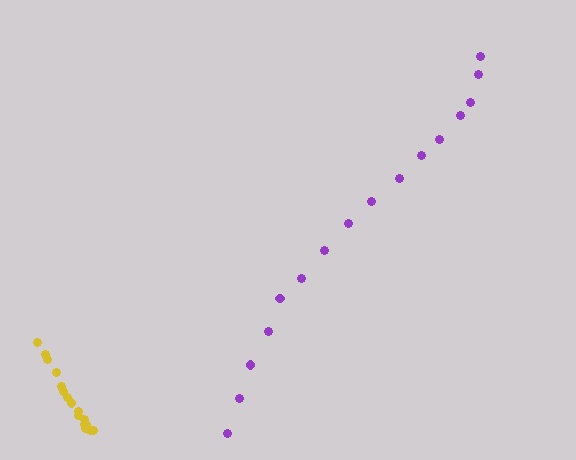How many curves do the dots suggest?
There are 2 distinct paths.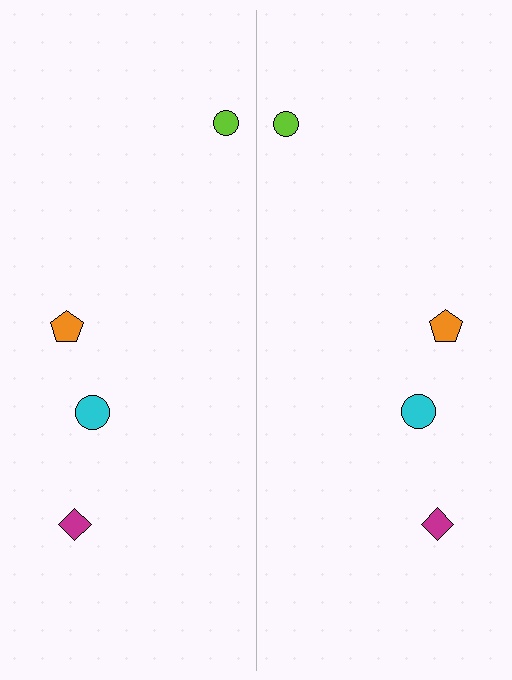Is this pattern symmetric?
Yes, this pattern has bilateral (reflection) symmetry.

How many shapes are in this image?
There are 8 shapes in this image.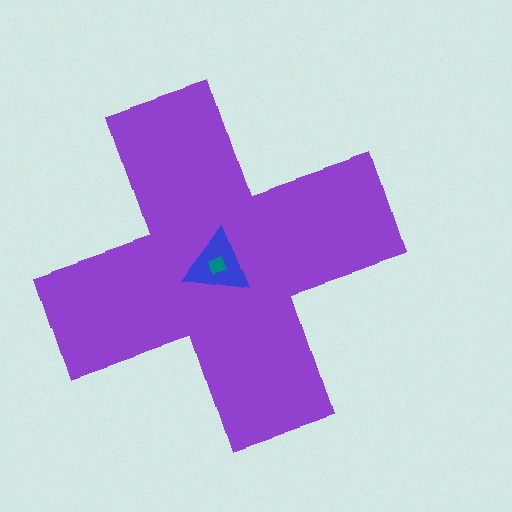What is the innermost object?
The teal diamond.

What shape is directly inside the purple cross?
The blue triangle.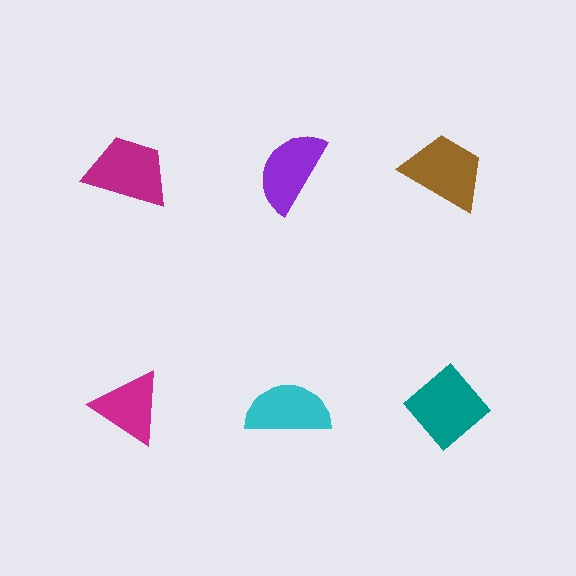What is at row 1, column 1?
A magenta trapezoid.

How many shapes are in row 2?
3 shapes.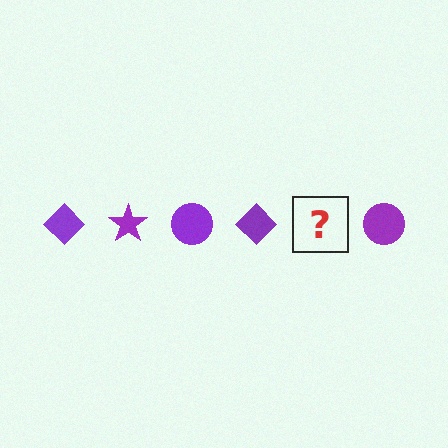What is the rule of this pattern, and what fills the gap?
The rule is that the pattern cycles through diamond, star, circle shapes in purple. The gap should be filled with a purple star.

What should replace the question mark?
The question mark should be replaced with a purple star.